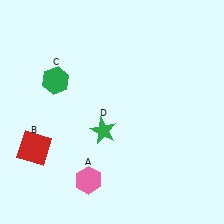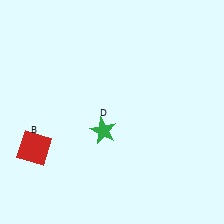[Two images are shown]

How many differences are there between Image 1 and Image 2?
There are 2 differences between the two images.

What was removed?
The pink hexagon (A), the green hexagon (C) were removed in Image 2.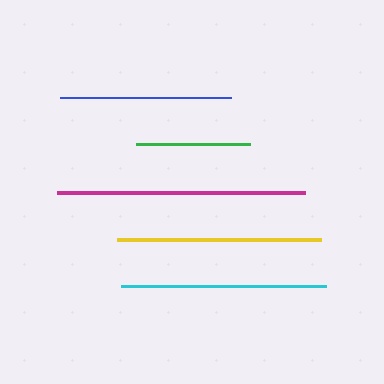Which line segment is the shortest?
The green line is the shortest at approximately 115 pixels.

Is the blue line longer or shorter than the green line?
The blue line is longer than the green line.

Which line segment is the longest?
The magenta line is the longest at approximately 248 pixels.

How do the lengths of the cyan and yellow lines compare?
The cyan and yellow lines are approximately the same length.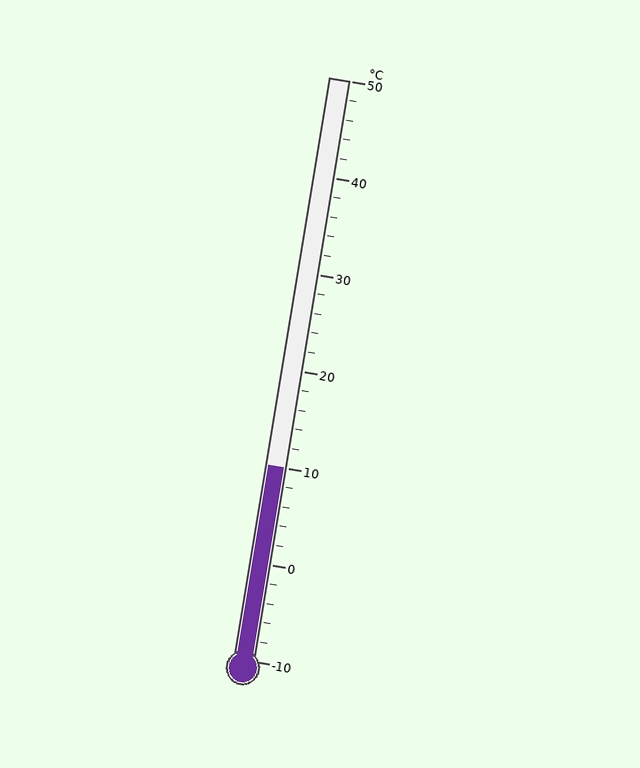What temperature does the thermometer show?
The thermometer shows approximately 10°C.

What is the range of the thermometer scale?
The thermometer scale ranges from -10°C to 50°C.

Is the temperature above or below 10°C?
The temperature is at 10°C.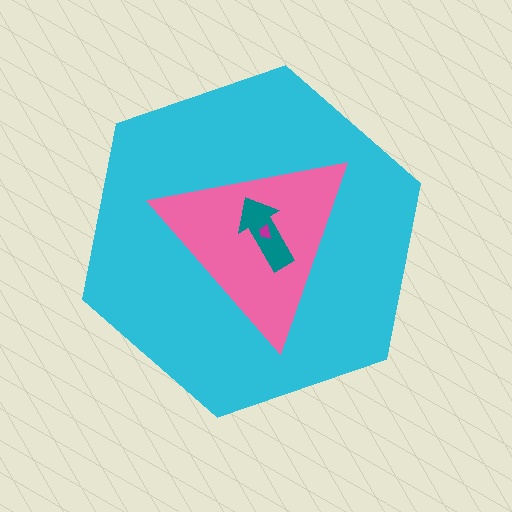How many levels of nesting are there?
4.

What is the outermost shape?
The cyan hexagon.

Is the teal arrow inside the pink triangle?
Yes.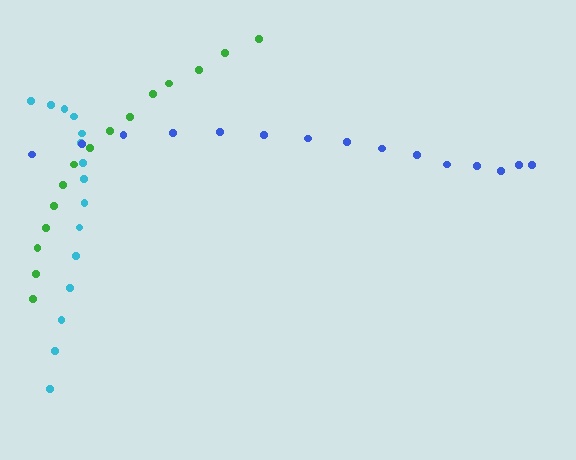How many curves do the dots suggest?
There are 3 distinct paths.